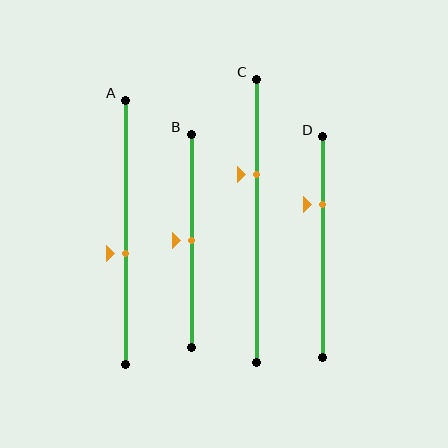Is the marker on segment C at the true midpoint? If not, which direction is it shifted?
No, the marker on segment C is shifted upward by about 16% of the segment length.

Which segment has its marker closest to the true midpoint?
Segment B has its marker closest to the true midpoint.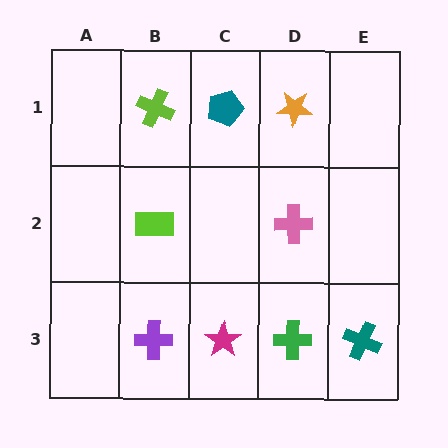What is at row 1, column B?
A lime cross.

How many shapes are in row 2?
2 shapes.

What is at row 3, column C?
A magenta star.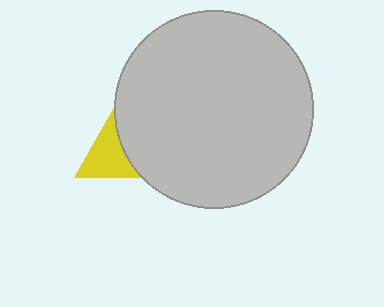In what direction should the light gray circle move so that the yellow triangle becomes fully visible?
The light gray circle should move right. That is the shortest direction to clear the overlap and leave the yellow triangle fully visible.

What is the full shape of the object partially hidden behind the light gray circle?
The partially hidden object is a yellow triangle.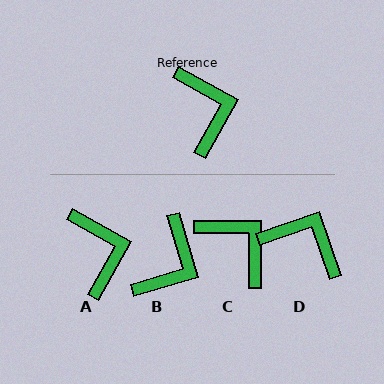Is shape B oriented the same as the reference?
No, it is off by about 44 degrees.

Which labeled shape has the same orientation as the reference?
A.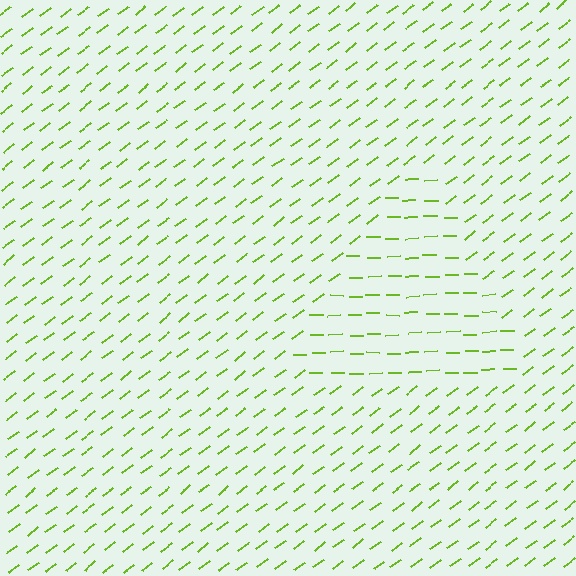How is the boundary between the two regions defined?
The boundary is defined purely by a change in line orientation (approximately 35 degrees difference). All lines are the same color and thickness.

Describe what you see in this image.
The image is filled with small lime line segments. A triangle region in the image has lines oriented differently from the surrounding lines, creating a visible texture boundary.